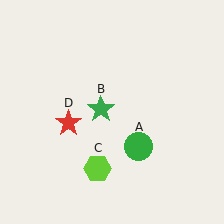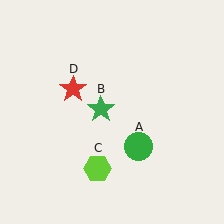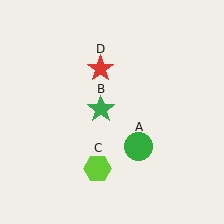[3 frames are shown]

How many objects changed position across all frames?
1 object changed position: red star (object D).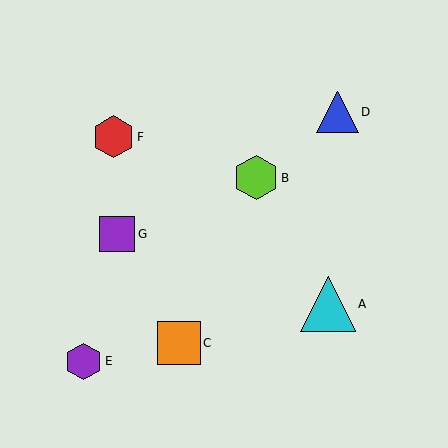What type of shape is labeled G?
Shape G is a purple square.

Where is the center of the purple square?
The center of the purple square is at (117, 234).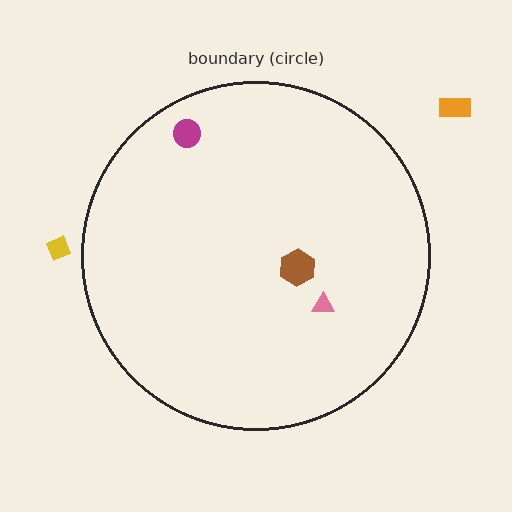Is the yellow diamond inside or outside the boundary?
Outside.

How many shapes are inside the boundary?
3 inside, 2 outside.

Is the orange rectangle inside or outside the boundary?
Outside.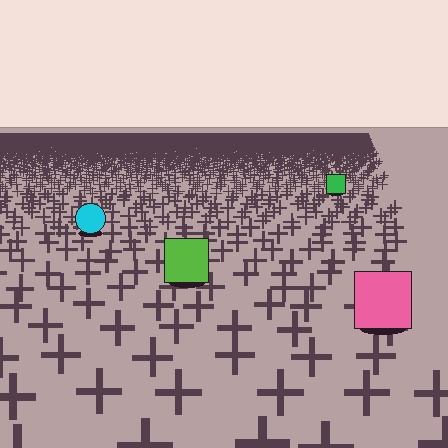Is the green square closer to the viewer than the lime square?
No. The lime square is closer — you can tell from the texture gradient: the ground texture is coarser near it.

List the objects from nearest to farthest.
From nearest to farthest: the pink square, the lime square, the cyan circle, the green square.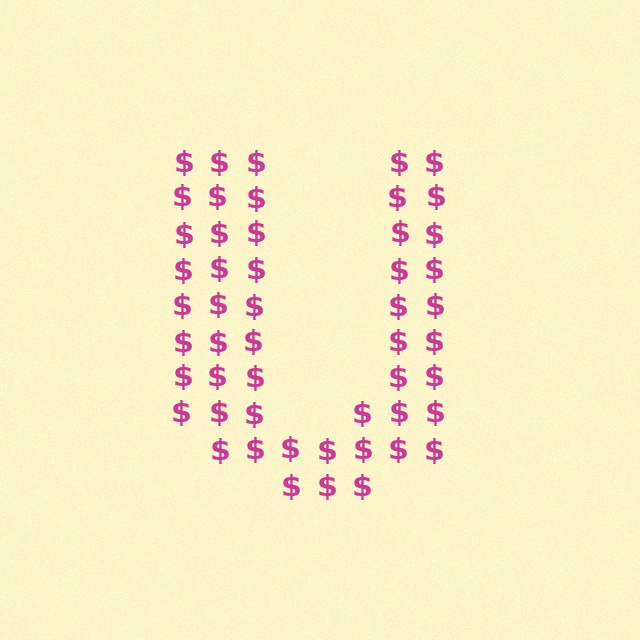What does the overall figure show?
The overall figure shows the letter U.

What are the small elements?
The small elements are dollar signs.